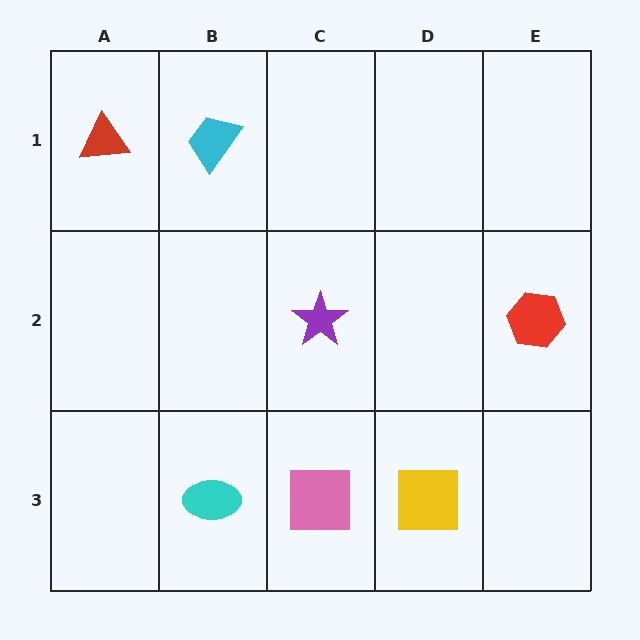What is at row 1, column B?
A cyan trapezoid.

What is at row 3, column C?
A pink square.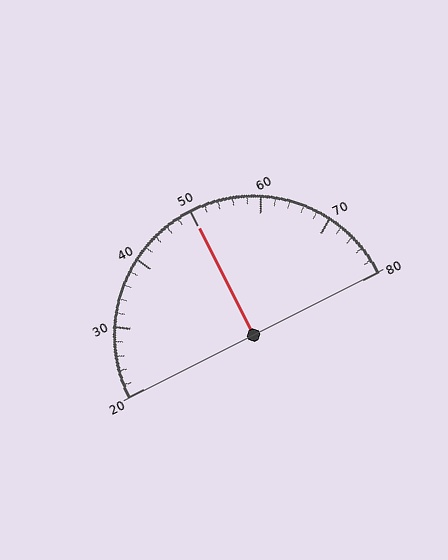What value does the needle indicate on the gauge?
The needle indicates approximately 50.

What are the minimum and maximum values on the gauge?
The gauge ranges from 20 to 80.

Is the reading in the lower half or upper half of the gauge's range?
The reading is in the upper half of the range (20 to 80).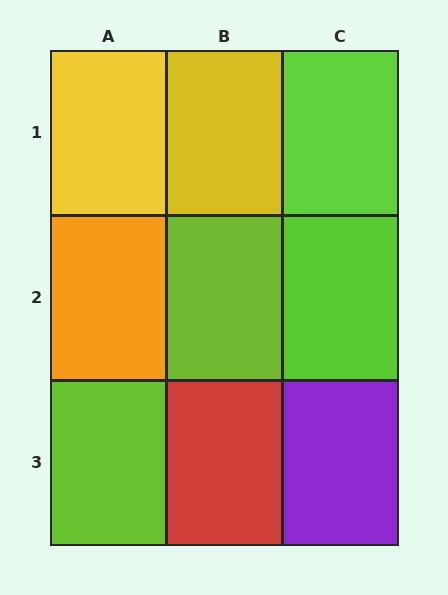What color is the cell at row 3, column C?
Purple.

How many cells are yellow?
2 cells are yellow.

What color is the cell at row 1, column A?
Yellow.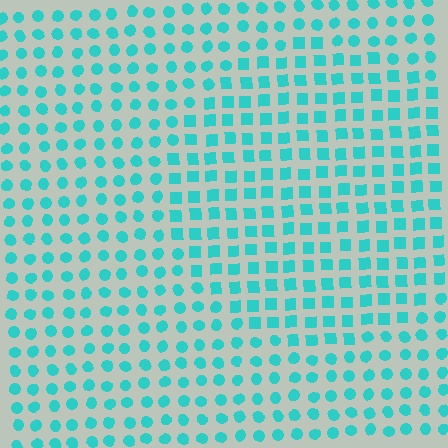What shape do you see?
I see a circle.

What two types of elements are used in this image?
The image uses squares inside the circle region and circles outside it.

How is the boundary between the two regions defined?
The boundary is defined by a change in element shape: squares inside vs. circles outside. All elements share the same color and spacing.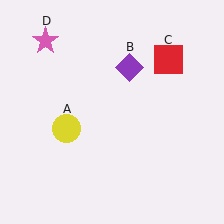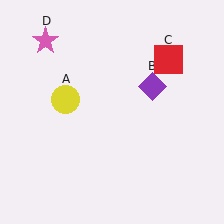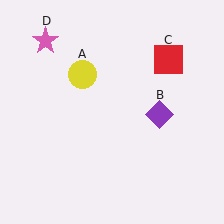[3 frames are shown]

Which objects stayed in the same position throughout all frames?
Red square (object C) and pink star (object D) remained stationary.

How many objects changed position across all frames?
2 objects changed position: yellow circle (object A), purple diamond (object B).